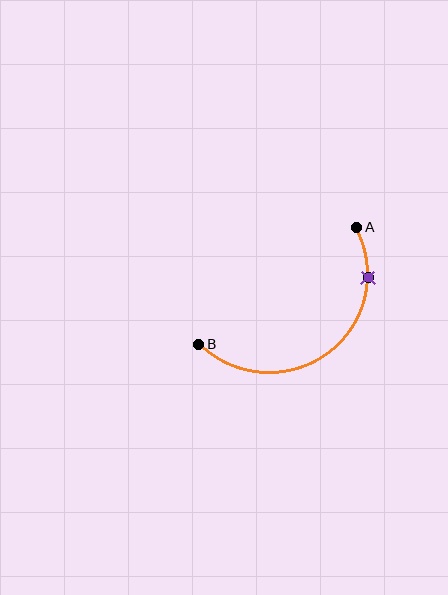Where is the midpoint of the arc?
The arc midpoint is the point on the curve farthest from the straight line joining A and B. It sits below and to the right of that line.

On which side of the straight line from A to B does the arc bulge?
The arc bulges below and to the right of the straight line connecting A and B.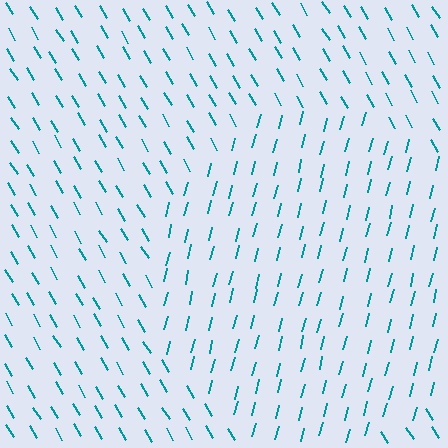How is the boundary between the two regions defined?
The boundary is defined purely by a change in line orientation (approximately 45 degrees difference). All lines are the same color and thickness.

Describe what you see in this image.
The image is filled with small teal line segments. A circle region in the image has lines oriented differently from the surrounding lines, creating a visible texture boundary.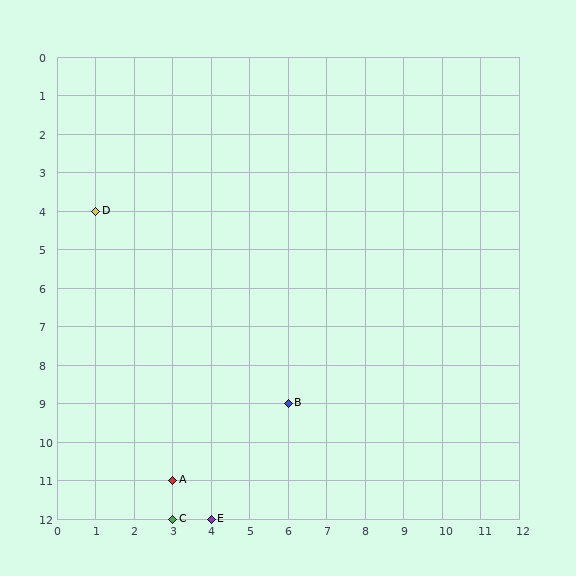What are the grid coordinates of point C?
Point C is at grid coordinates (3, 12).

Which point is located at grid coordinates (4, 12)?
Point E is at (4, 12).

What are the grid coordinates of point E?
Point E is at grid coordinates (4, 12).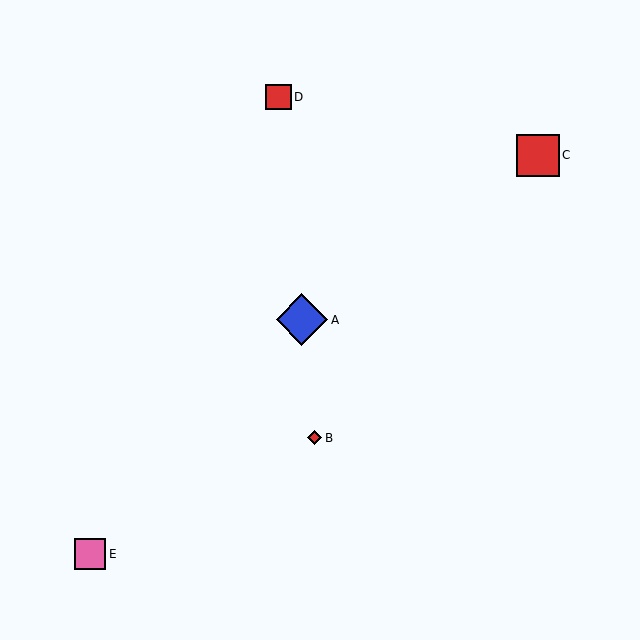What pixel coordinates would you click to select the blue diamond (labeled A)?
Click at (302, 320) to select the blue diamond A.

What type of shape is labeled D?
Shape D is a red square.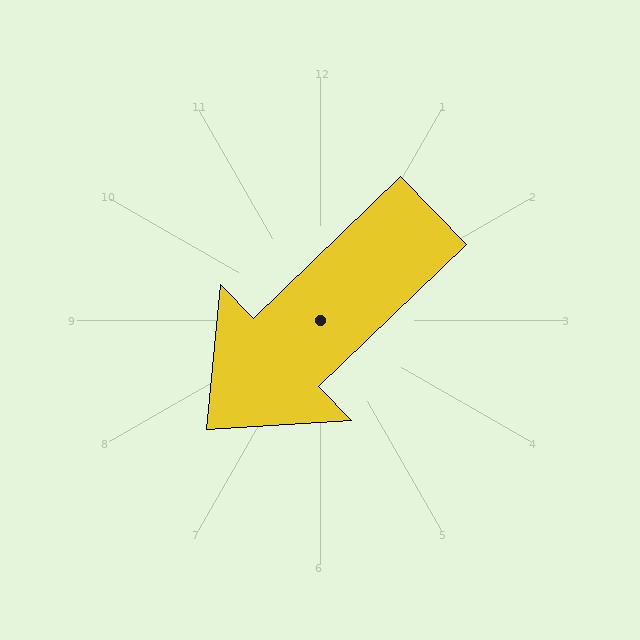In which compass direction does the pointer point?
Southwest.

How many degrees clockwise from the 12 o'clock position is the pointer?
Approximately 226 degrees.